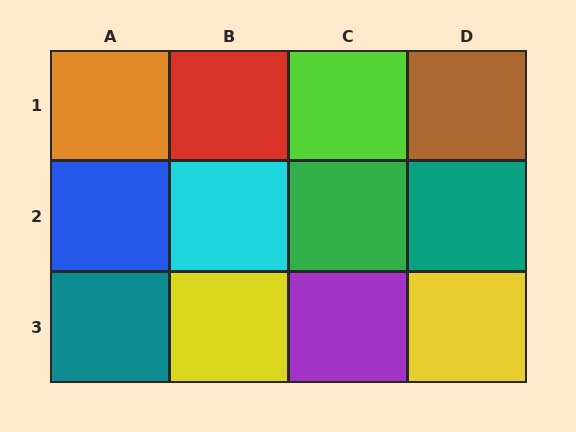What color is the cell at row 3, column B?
Yellow.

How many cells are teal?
2 cells are teal.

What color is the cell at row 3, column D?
Yellow.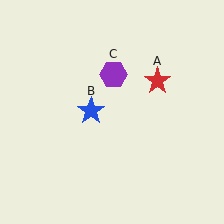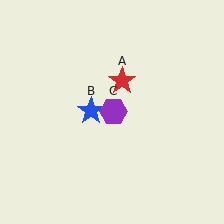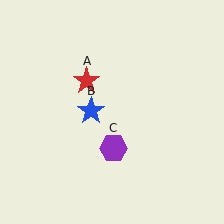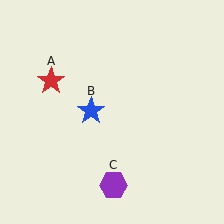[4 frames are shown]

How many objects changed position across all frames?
2 objects changed position: red star (object A), purple hexagon (object C).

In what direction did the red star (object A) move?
The red star (object A) moved left.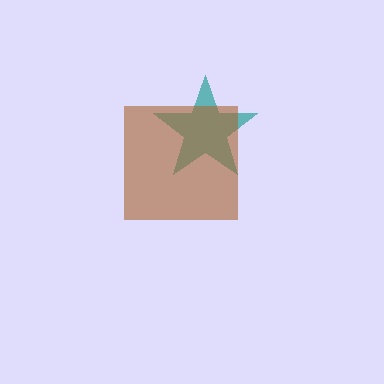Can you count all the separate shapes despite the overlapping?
Yes, there are 2 separate shapes.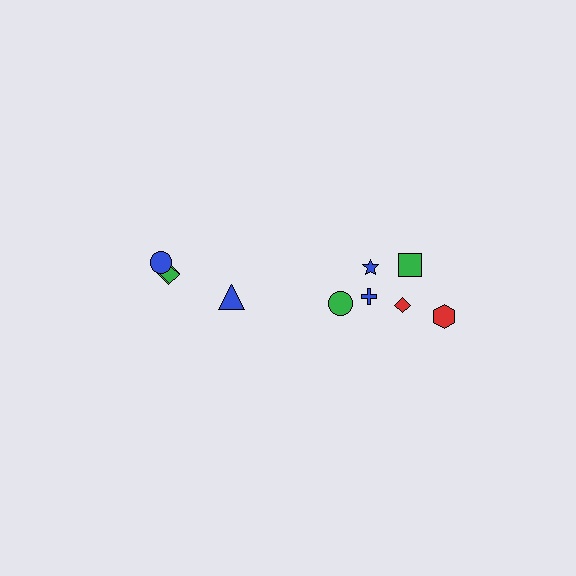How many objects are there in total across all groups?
There are 10 objects.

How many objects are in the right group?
There are 6 objects.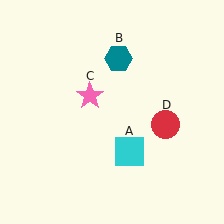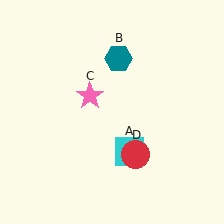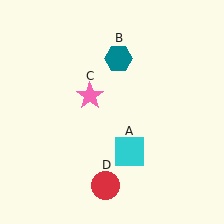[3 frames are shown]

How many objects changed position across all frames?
1 object changed position: red circle (object D).